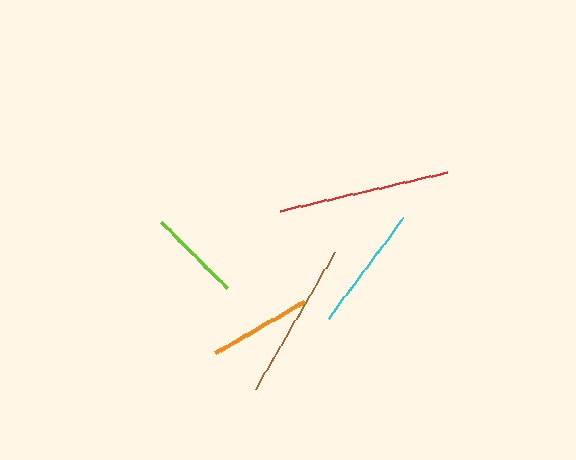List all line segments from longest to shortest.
From longest to shortest: red, brown, cyan, orange, lime.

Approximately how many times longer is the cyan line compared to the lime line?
The cyan line is approximately 1.3 times the length of the lime line.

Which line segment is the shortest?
The lime line is the shortest at approximately 93 pixels.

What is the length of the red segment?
The red segment is approximately 172 pixels long.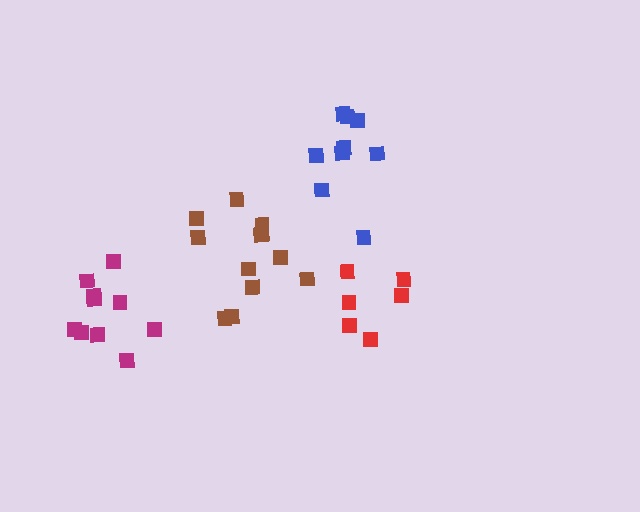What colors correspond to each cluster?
The clusters are colored: magenta, red, blue, brown.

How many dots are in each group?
Group 1: 10 dots, Group 2: 6 dots, Group 3: 9 dots, Group 4: 12 dots (37 total).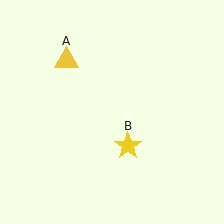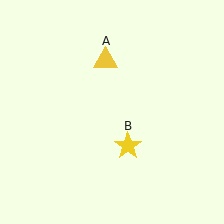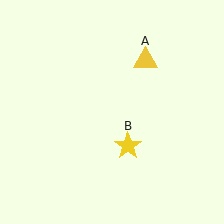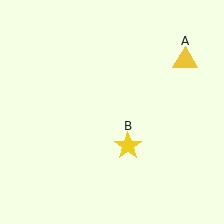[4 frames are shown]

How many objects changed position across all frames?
1 object changed position: yellow triangle (object A).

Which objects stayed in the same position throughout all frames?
Yellow star (object B) remained stationary.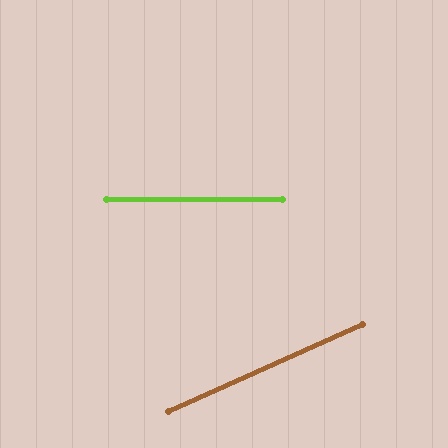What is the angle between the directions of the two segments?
Approximately 24 degrees.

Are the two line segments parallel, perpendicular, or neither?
Neither parallel nor perpendicular — they differ by about 24°.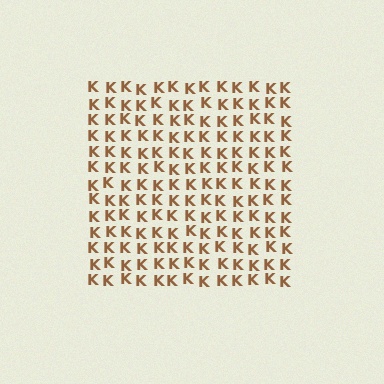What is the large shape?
The large shape is a square.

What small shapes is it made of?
It is made of small letter K's.